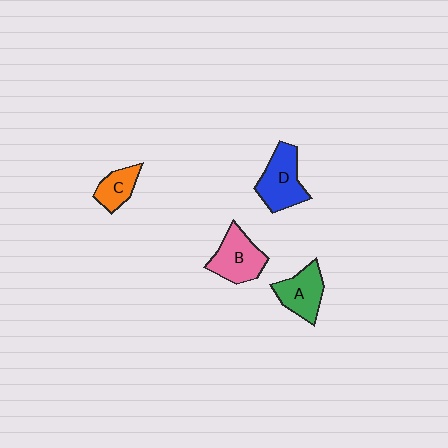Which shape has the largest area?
Shape D (blue).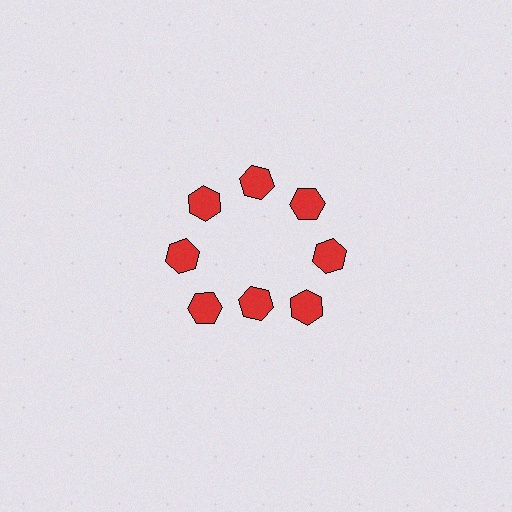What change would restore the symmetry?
The symmetry would be restored by moving it outward, back onto the ring so that all 8 hexagons sit at equal angles and equal distance from the center.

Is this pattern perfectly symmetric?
No. The 8 red hexagons are arranged in a ring, but one element near the 6 o'clock position is pulled inward toward the center, breaking the 8-fold rotational symmetry.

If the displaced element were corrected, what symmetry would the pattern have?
It would have 8-fold rotational symmetry — the pattern would map onto itself every 45 degrees.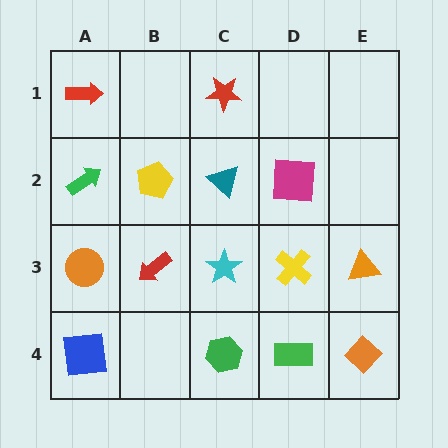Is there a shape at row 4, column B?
No, that cell is empty.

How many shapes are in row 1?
2 shapes.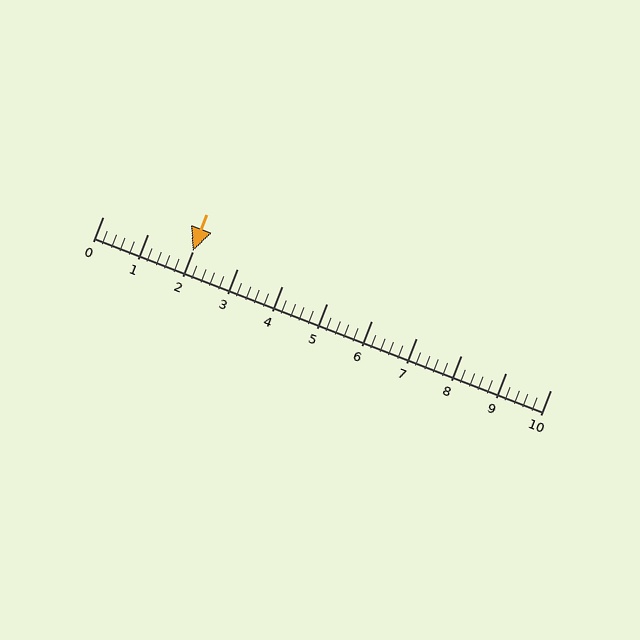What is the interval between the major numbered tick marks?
The major tick marks are spaced 1 units apart.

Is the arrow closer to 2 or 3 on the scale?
The arrow is closer to 2.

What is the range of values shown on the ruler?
The ruler shows values from 0 to 10.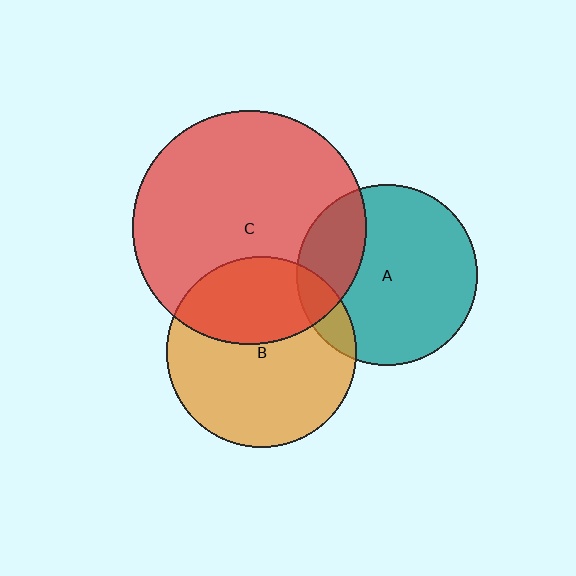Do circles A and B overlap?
Yes.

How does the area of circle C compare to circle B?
Approximately 1.5 times.